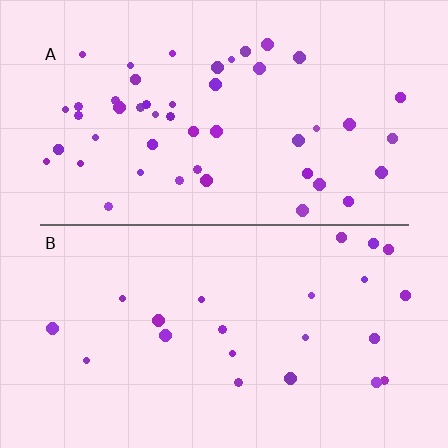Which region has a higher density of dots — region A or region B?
A (the top).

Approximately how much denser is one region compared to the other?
Approximately 2.1× — region A over region B.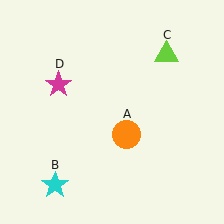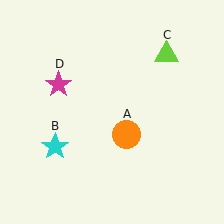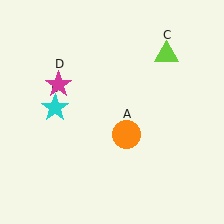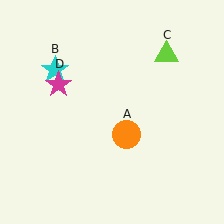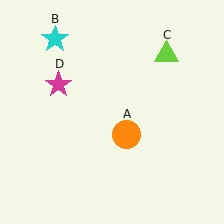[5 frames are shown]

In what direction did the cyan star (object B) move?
The cyan star (object B) moved up.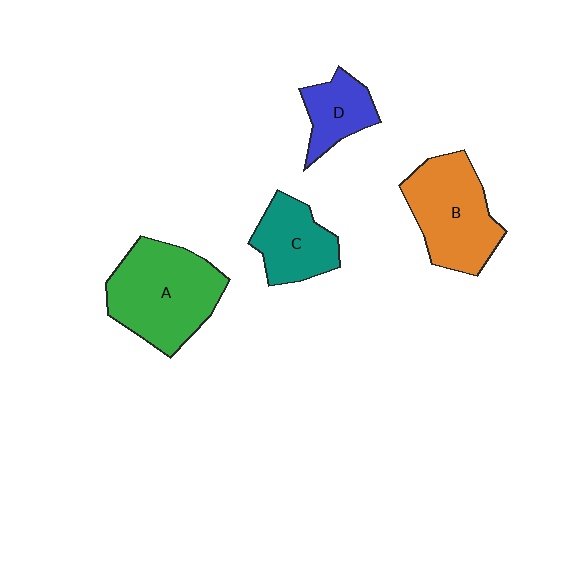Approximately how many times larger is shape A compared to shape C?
Approximately 1.7 times.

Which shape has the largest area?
Shape A (green).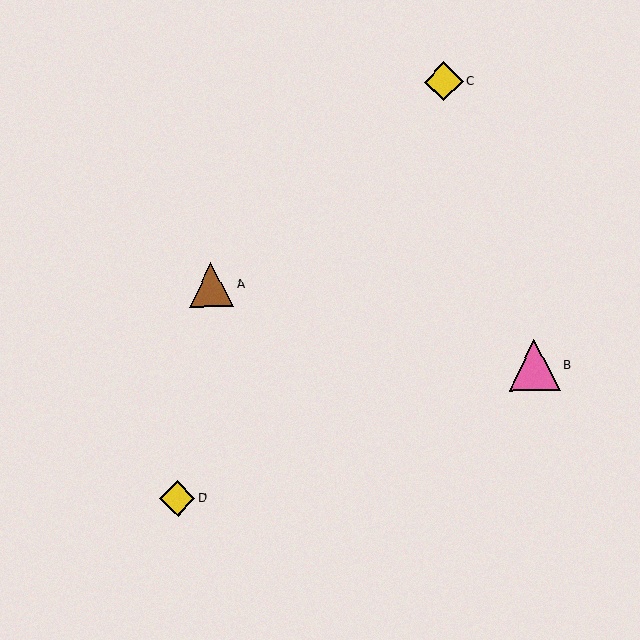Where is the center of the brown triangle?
The center of the brown triangle is at (211, 285).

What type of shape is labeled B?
Shape B is a pink triangle.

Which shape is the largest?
The pink triangle (labeled B) is the largest.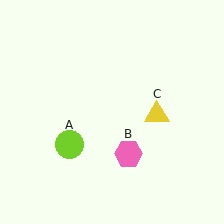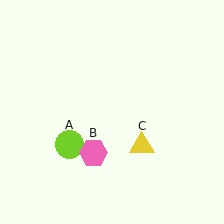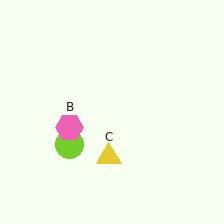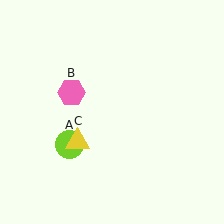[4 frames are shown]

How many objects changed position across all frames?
2 objects changed position: pink hexagon (object B), yellow triangle (object C).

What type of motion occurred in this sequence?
The pink hexagon (object B), yellow triangle (object C) rotated clockwise around the center of the scene.